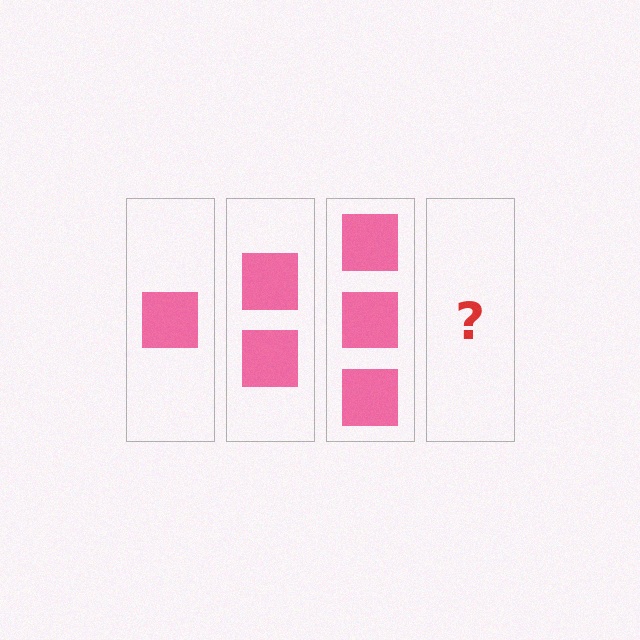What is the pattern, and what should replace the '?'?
The pattern is that each step adds one more square. The '?' should be 4 squares.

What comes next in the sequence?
The next element should be 4 squares.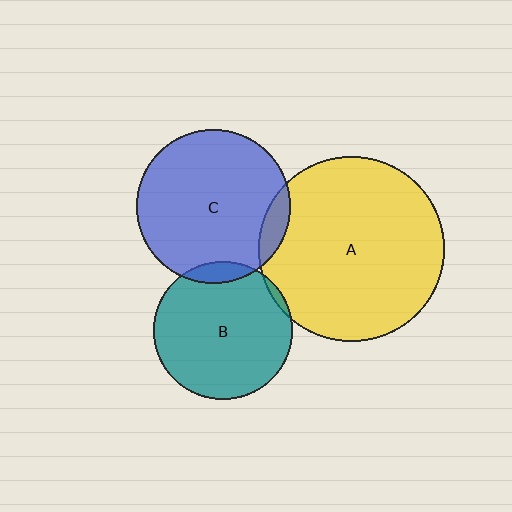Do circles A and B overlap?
Yes.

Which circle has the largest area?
Circle A (yellow).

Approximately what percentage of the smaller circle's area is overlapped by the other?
Approximately 5%.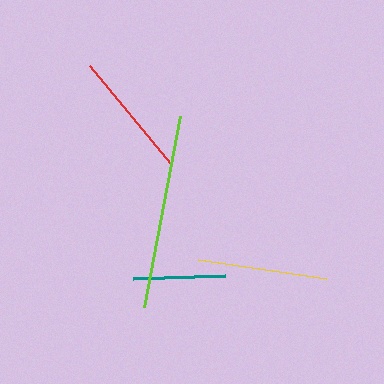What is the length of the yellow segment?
The yellow segment is approximately 129 pixels long.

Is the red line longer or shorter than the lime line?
The lime line is longer than the red line.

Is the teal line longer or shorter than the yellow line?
The yellow line is longer than the teal line.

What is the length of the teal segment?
The teal segment is approximately 91 pixels long.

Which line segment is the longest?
The lime line is the longest at approximately 194 pixels.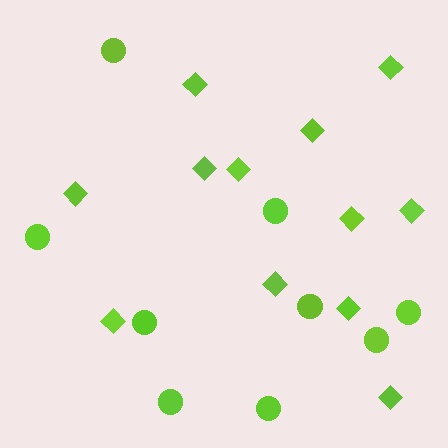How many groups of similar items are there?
There are 2 groups: one group of circles (9) and one group of diamonds (12).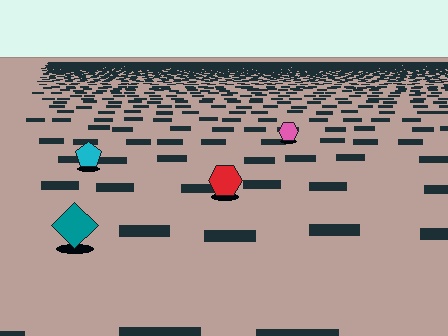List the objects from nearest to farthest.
From nearest to farthest: the teal diamond, the red hexagon, the cyan pentagon, the pink hexagon.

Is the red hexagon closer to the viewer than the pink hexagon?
Yes. The red hexagon is closer — you can tell from the texture gradient: the ground texture is coarser near it.